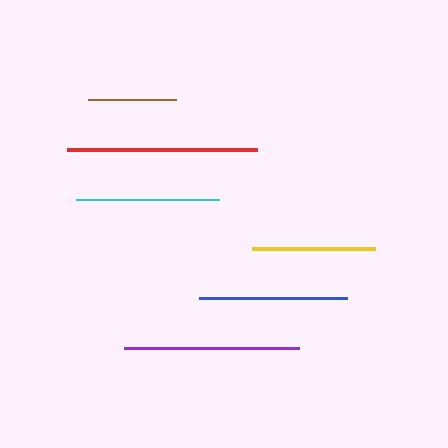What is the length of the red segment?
The red segment is approximately 190 pixels long.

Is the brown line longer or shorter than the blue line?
The blue line is longer than the brown line.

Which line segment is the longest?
The red line is the longest at approximately 190 pixels.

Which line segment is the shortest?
The brown line is the shortest at approximately 88 pixels.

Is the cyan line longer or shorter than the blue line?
The blue line is longer than the cyan line.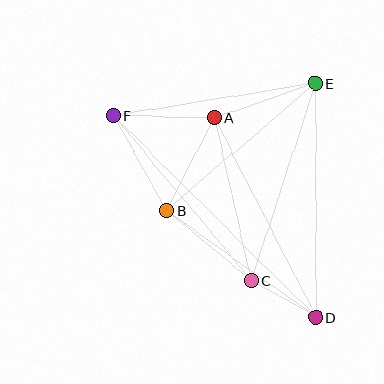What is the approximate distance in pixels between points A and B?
The distance between A and B is approximately 104 pixels.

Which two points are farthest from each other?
Points D and F are farthest from each other.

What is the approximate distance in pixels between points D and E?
The distance between D and E is approximately 234 pixels.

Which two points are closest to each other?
Points C and D are closest to each other.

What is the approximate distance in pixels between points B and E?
The distance between B and E is approximately 196 pixels.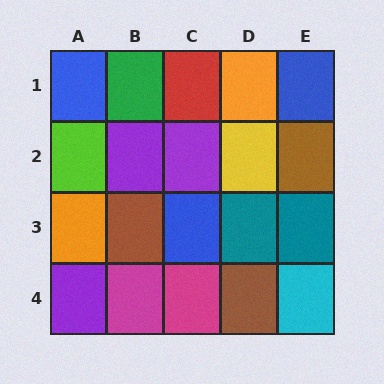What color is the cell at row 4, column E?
Cyan.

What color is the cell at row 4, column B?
Magenta.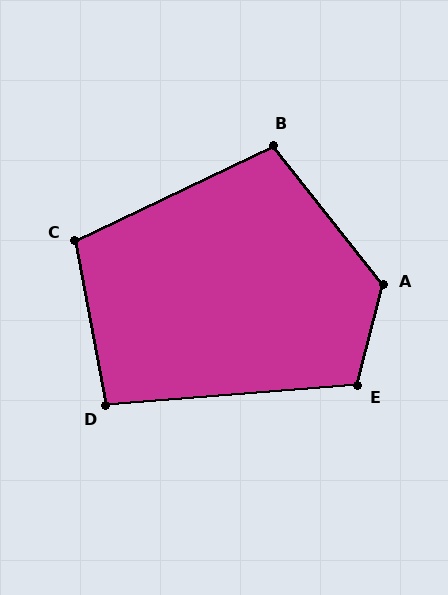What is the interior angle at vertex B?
Approximately 103 degrees (obtuse).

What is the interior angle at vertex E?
Approximately 109 degrees (obtuse).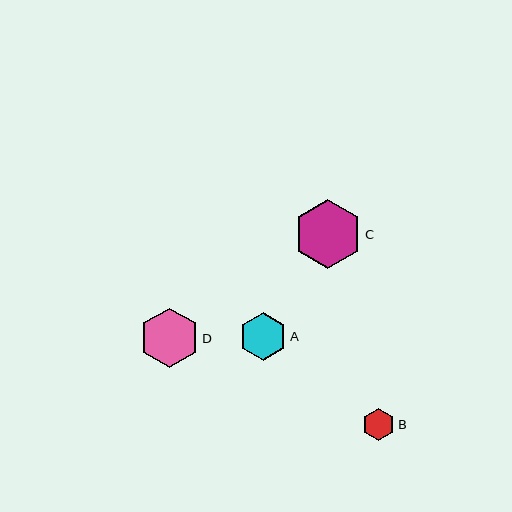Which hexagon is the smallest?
Hexagon B is the smallest with a size of approximately 32 pixels.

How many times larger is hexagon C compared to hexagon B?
Hexagon C is approximately 2.2 times the size of hexagon B.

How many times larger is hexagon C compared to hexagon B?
Hexagon C is approximately 2.2 times the size of hexagon B.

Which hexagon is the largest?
Hexagon C is the largest with a size of approximately 69 pixels.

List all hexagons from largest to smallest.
From largest to smallest: C, D, A, B.